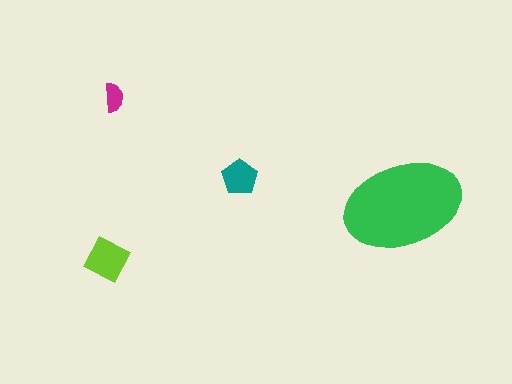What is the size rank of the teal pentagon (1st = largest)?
3rd.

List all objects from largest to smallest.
The green ellipse, the lime diamond, the teal pentagon, the magenta semicircle.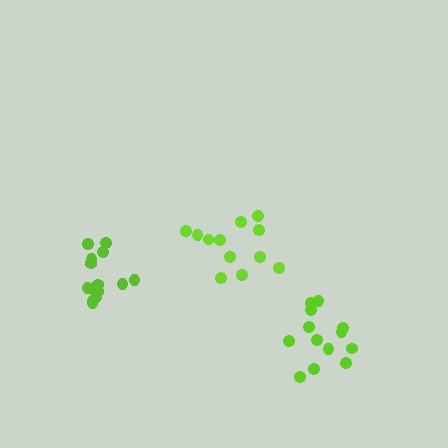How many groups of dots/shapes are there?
There are 3 groups.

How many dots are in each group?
Group 1: 13 dots, Group 2: 14 dots, Group 3: 12 dots (39 total).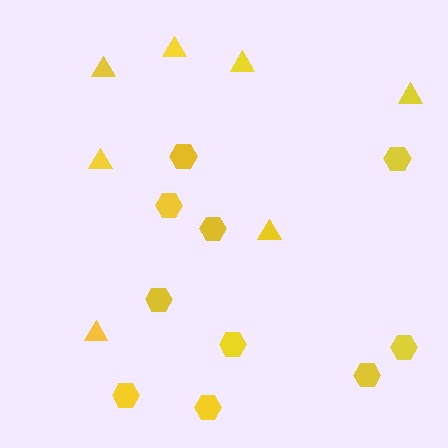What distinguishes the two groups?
There are 2 groups: one group of hexagons (10) and one group of triangles (7).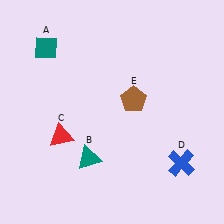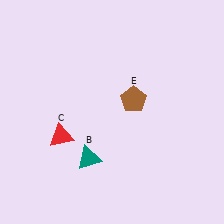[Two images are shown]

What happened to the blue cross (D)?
The blue cross (D) was removed in Image 2. It was in the bottom-right area of Image 1.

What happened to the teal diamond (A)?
The teal diamond (A) was removed in Image 2. It was in the top-left area of Image 1.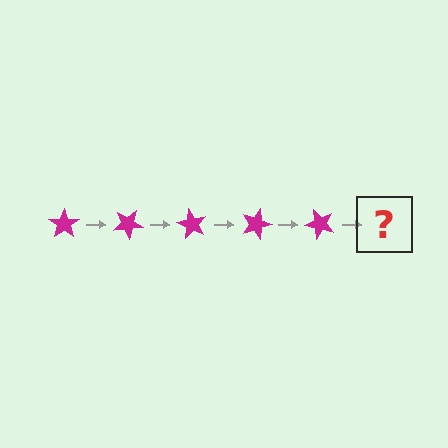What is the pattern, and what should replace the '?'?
The pattern is that the star rotates 30 degrees each step. The '?' should be a magenta star rotated 150 degrees.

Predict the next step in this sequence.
The next step is a magenta star rotated 150 degrees.